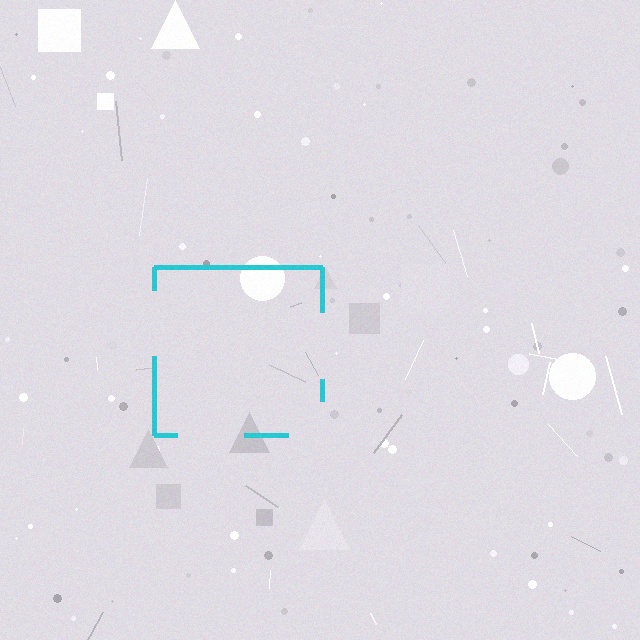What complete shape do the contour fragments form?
The contour fragments form a square.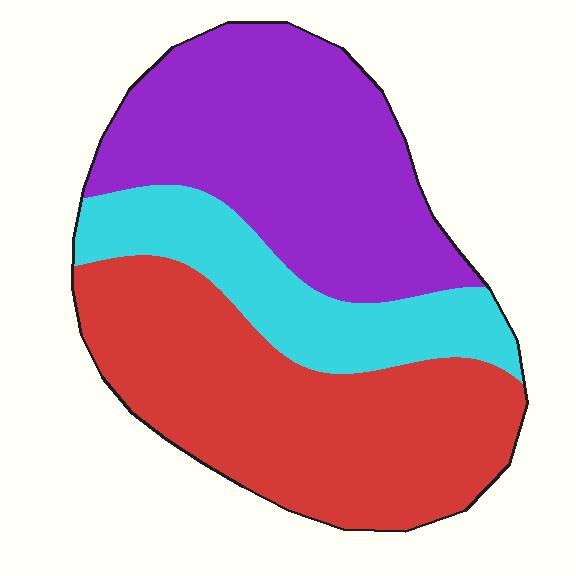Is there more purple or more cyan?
Purple.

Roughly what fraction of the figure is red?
Red covers 42% of the figure.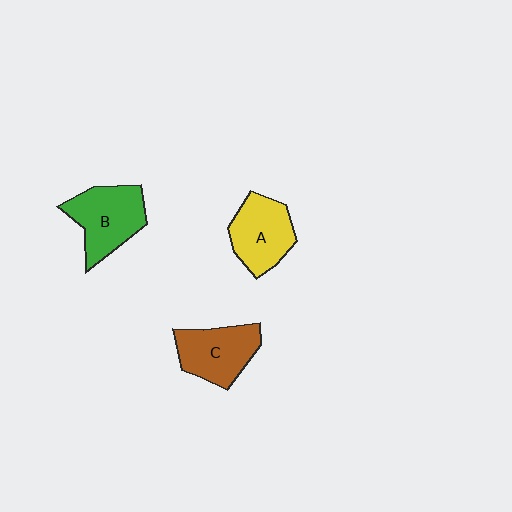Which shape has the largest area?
Shape B (green).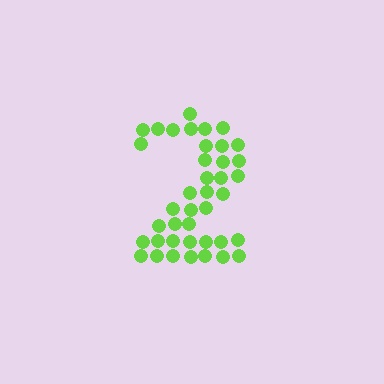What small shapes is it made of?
It is made of small circles.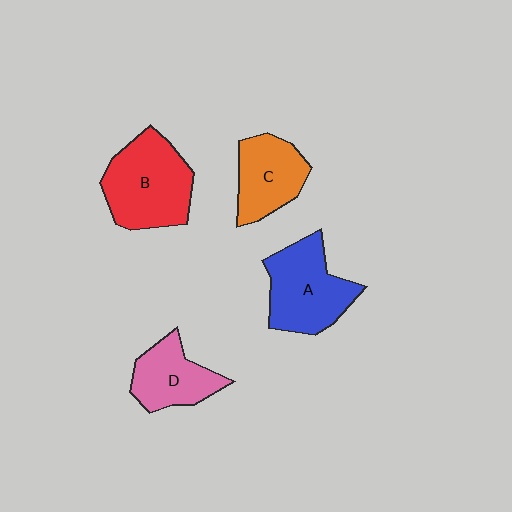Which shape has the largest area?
Shape B (red).